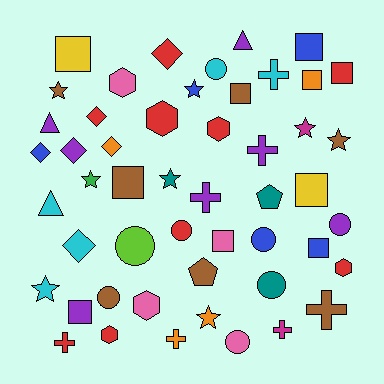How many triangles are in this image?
There are 3 triangles.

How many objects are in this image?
There are 50 objects.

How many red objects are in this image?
There are 9 red objects.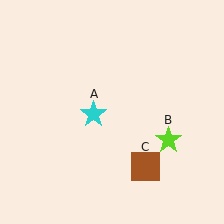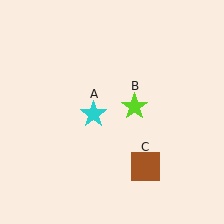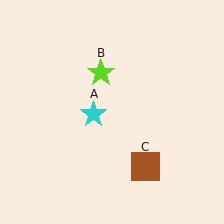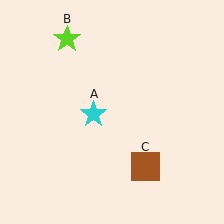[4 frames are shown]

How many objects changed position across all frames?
1 object changed position: lime star (object B).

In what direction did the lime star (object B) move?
The lime star (object B) moved up and to the left.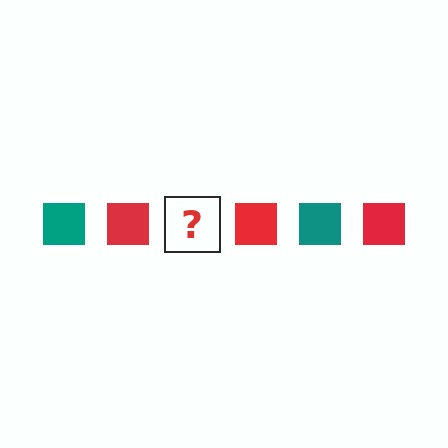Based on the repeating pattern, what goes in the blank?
The blank should be a teal square.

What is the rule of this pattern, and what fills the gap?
The rule is that the pattern cycles through teal, red squares. The gap should be filled with a teal square.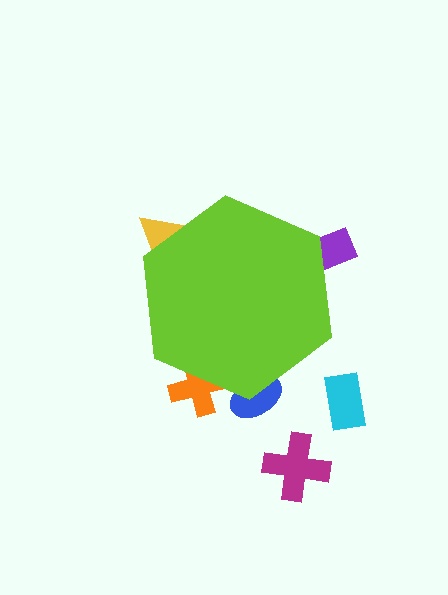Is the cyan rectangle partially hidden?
No, the cyan rectangle is fully visible.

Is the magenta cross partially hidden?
No, the magenta cross is fully visible.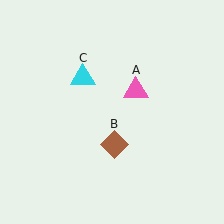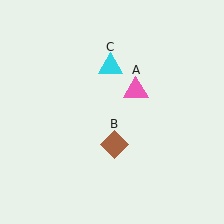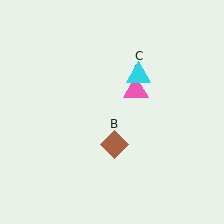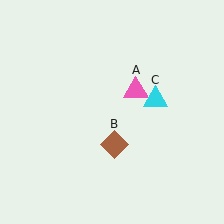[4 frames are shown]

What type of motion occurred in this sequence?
The cyan triangle (object C) rotated clockwise around the center of the scene.